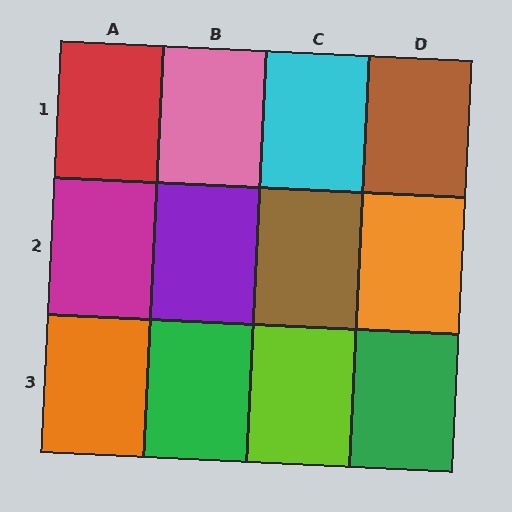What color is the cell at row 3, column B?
Green.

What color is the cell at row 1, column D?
Brown.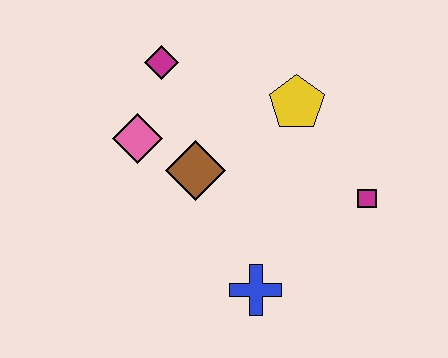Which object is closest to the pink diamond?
The brown diamond is closest to the pink diamond.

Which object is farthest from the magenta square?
The magenta diamond is farthest from the magenta square.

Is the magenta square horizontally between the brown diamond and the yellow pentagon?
No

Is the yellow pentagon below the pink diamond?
No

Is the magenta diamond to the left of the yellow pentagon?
Yes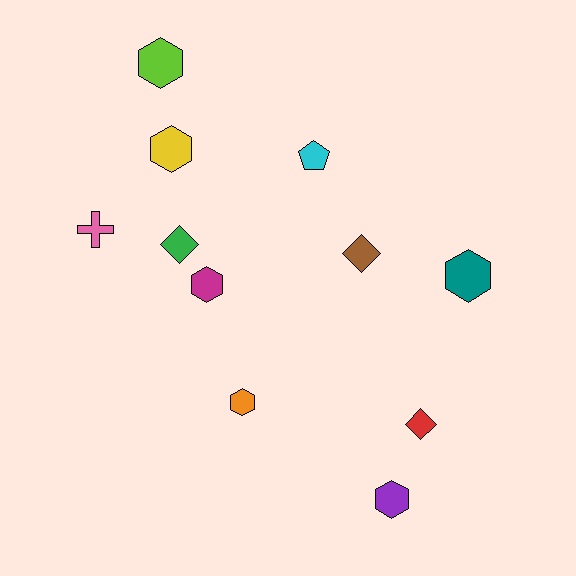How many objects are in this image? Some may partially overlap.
There are 11 objects.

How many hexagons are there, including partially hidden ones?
There are 6 hexagons.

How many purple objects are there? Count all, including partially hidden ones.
There is 1 purple object.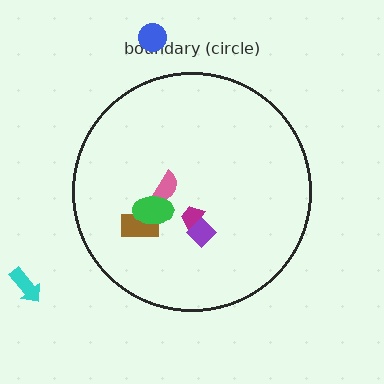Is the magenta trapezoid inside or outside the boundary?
Inside.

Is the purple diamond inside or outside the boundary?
Inside.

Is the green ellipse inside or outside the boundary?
Inside.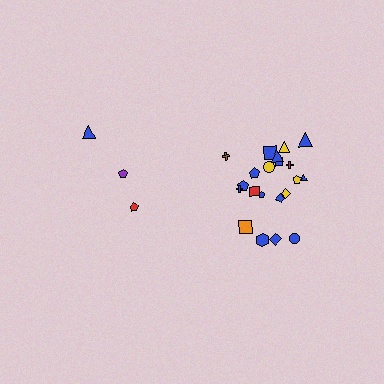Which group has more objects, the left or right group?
The right group.